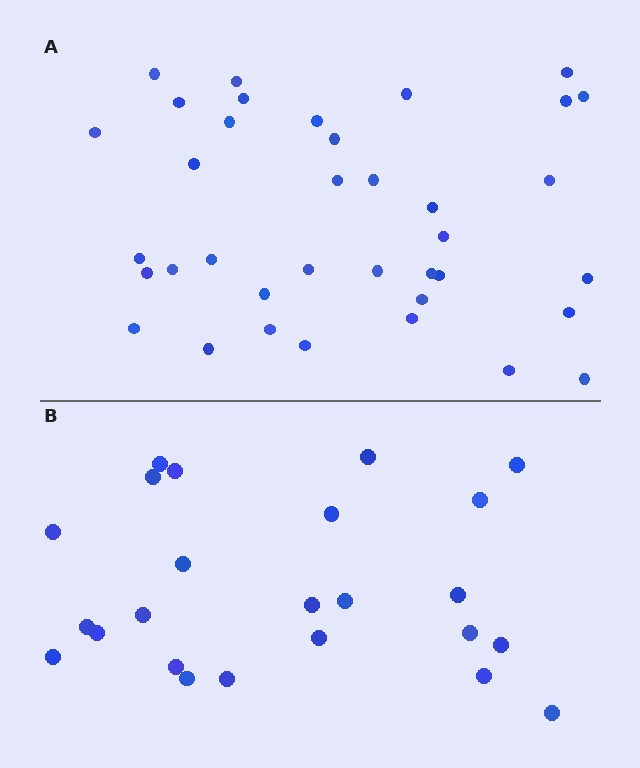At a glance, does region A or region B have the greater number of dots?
Region A (the top region) has more dots.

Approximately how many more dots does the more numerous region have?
Region A has approximately 15 more dots than region B.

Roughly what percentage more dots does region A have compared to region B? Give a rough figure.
About 55% more.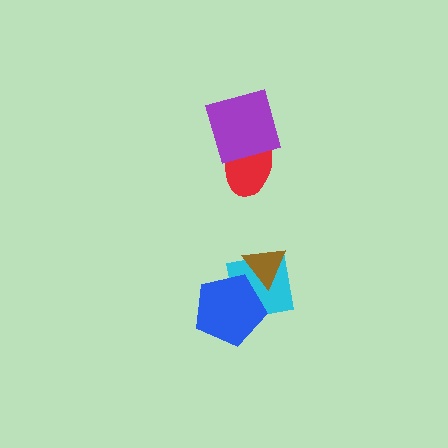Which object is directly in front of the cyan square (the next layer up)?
The blue pentagon is directly in front of the cyan square.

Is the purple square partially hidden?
No, no other shape covers it.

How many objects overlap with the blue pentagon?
2 objects overlap with the blue pentagon.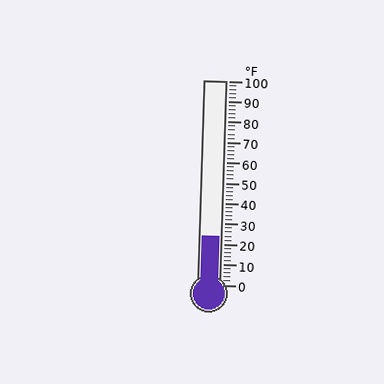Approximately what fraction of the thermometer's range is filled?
The thermometer is filled to approximately 25% of its range.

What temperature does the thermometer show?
The thermometer shows approximately 24°F.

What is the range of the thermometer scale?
The thermometer scale ranges from 0°F to 100°F.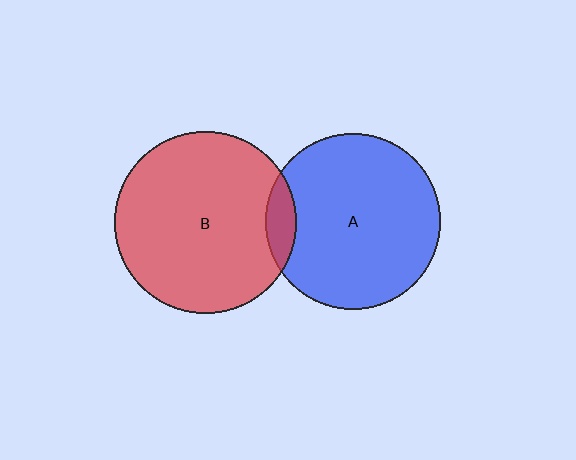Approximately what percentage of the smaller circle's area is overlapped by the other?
Approximately 10%.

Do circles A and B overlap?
Yes.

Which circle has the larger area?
Circle B (red).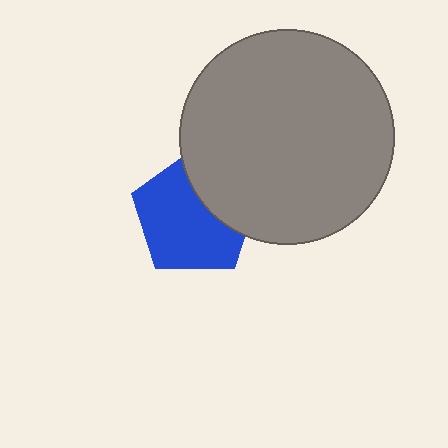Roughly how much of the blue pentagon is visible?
Most of it is visible (roughly 68%).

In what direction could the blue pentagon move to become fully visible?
The blue pentagon could move left. That would shift it out from behind the gray circle entirely.